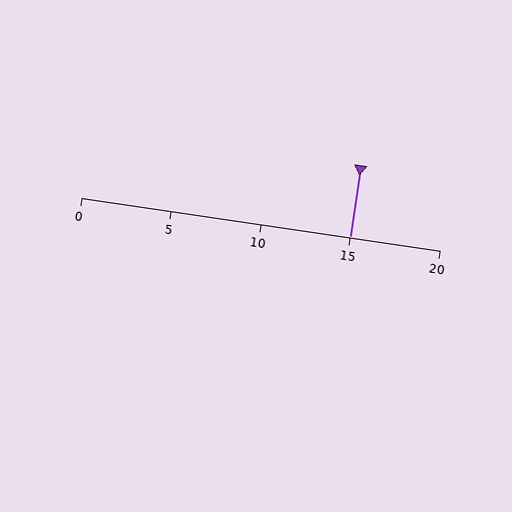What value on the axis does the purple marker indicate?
The marker indicates approximately 15.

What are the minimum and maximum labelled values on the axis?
The axis runs from 0 to 20.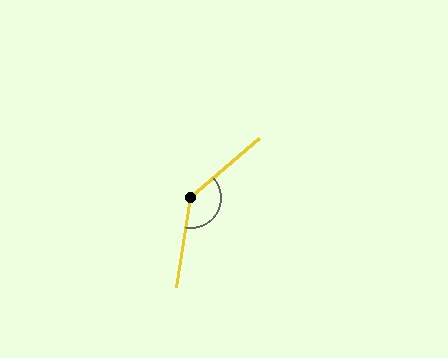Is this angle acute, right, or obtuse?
It is obtuse.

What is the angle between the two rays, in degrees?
Approximately 140 degrees.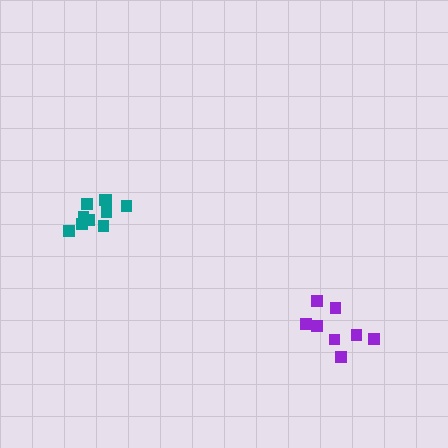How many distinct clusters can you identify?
There are 2 distinct clusters.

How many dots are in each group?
Group 1: 10 dots, Group 2: 8 dots (18 total).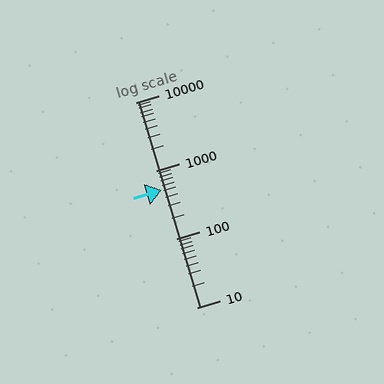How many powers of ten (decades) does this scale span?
The scale spans 3 decades, from 10 to 10000.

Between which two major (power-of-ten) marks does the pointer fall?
The pointer is between 100 and 1000.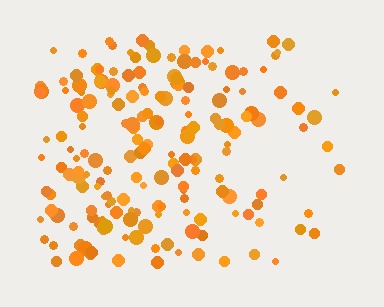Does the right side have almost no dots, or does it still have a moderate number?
Still a moderate number, just noticeably fewer than the left.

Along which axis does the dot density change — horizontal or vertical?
Horizontal.